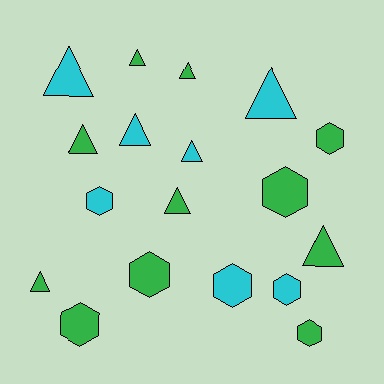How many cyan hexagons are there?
There are 3 cyan hexagons.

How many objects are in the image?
There are 18 objects.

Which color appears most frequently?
Green, with 11 objects.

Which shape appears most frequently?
Triangle, with 10 objects.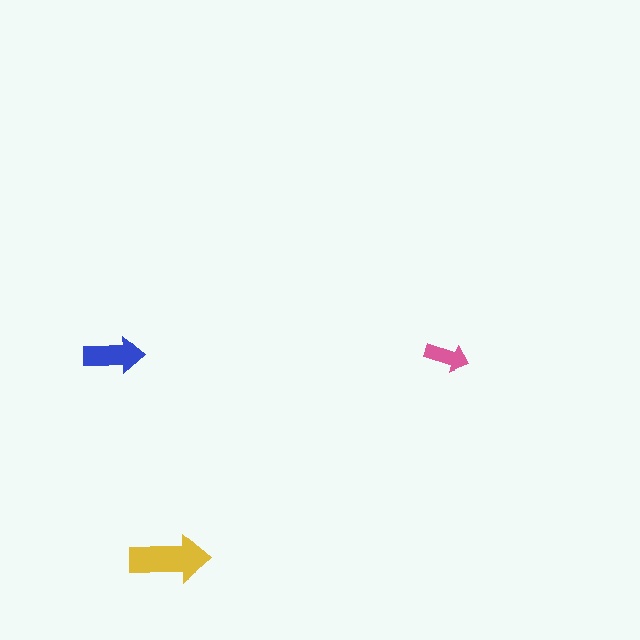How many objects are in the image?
There are 3 objects in the image.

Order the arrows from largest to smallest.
the yellow one, the blue one, the pink one.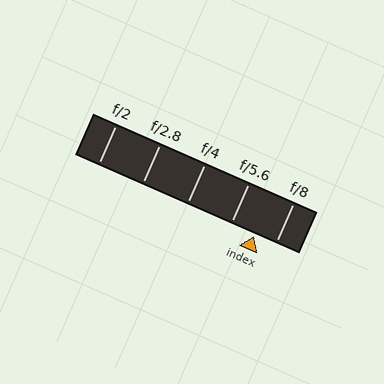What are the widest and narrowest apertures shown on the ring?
The widest aperture shown is f/2 and the narrowest is f/8.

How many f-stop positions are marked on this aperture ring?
There are 5 f-stop positions marked.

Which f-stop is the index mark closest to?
The index mark is closest to f/8.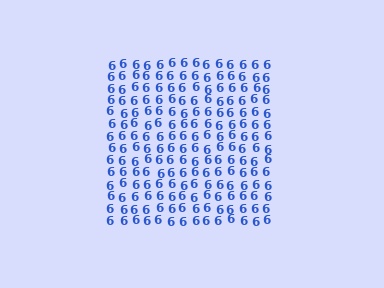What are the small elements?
The small elements are digit 6's.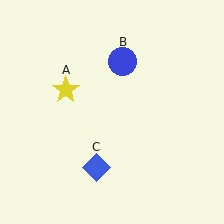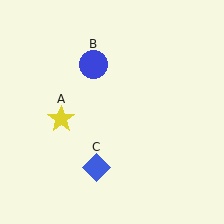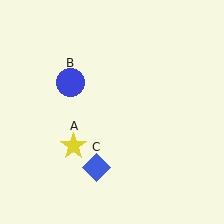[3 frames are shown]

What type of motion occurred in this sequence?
The yellow star (object A), blue circle (object B) rotated counterclockwise around the center of the scene.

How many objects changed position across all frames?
2 objects changed position: yellow star (object A), blue circle (object B).